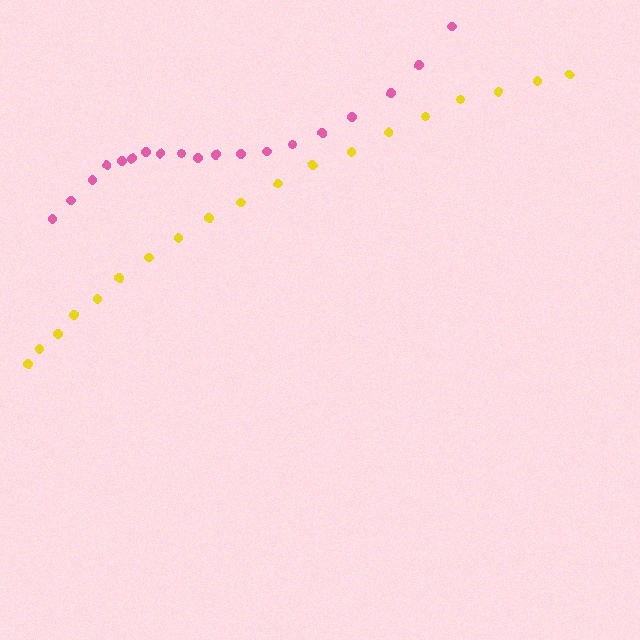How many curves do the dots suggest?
There are 2 distinct paths.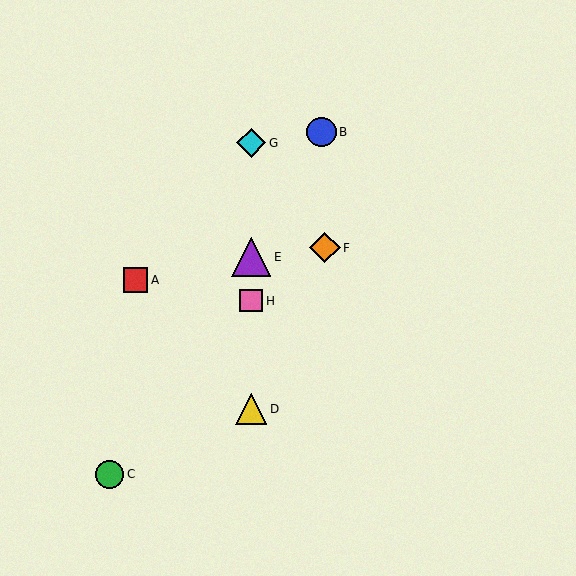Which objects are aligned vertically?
Objects D, E, G, H are aligned vertically.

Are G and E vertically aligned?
Yes, both are at x≈251.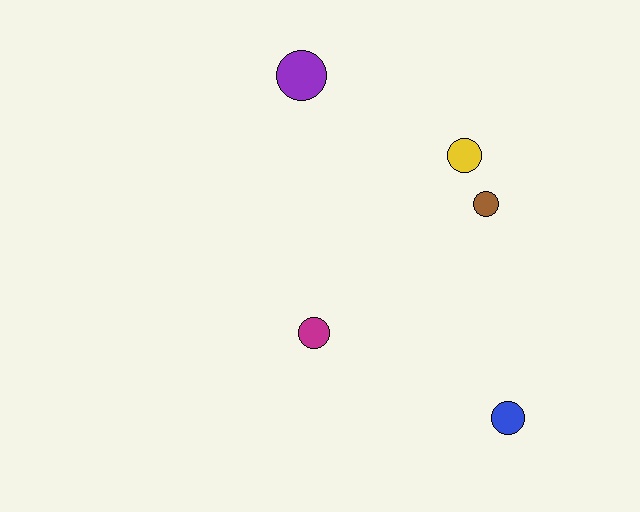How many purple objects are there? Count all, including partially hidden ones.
There is 1 purple object.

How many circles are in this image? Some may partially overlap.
There are 5 circles.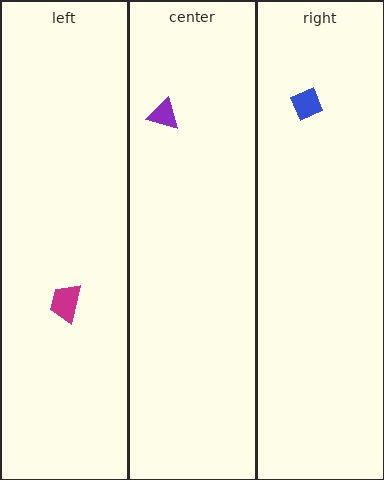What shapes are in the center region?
The purple triangle.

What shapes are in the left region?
The magenta trapezoid.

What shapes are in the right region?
The blue diamond.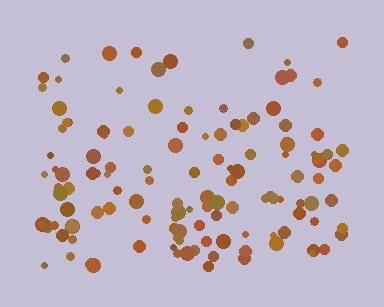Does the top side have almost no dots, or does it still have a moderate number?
Still a moderate number, just noticeably fewer than the bottom.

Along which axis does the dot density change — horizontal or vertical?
Vertical.